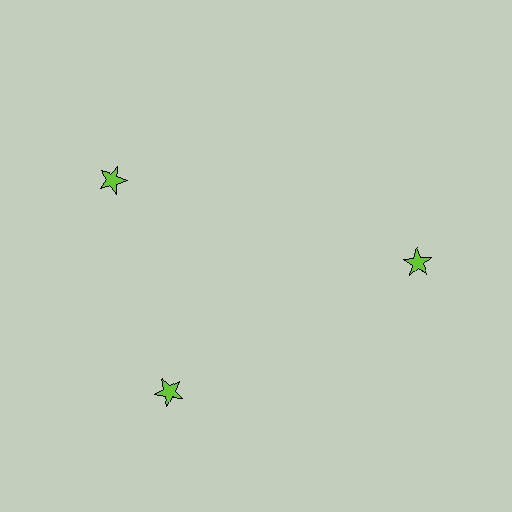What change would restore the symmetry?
The symmetry would be restored by rotating it back into even spacing with its neighbors so that all 3 stars sit at equal angles and equal distance from the center.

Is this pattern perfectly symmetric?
No. The 3 lime stars are arranged in a ring, but one element near the 11 o'clock position is rotated out of alignment along the ring, breaking the 3-fold rotational symmetry.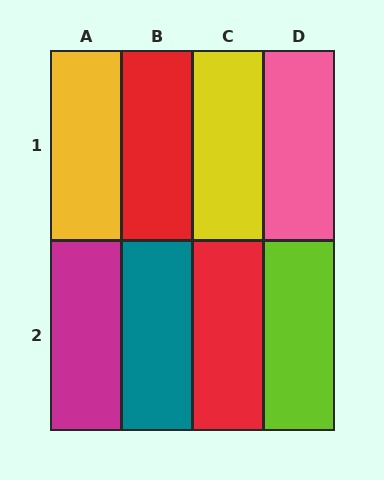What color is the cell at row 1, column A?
Yellow.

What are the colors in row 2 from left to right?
Magenta, teal, red, lime.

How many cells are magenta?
1 cell is magenta.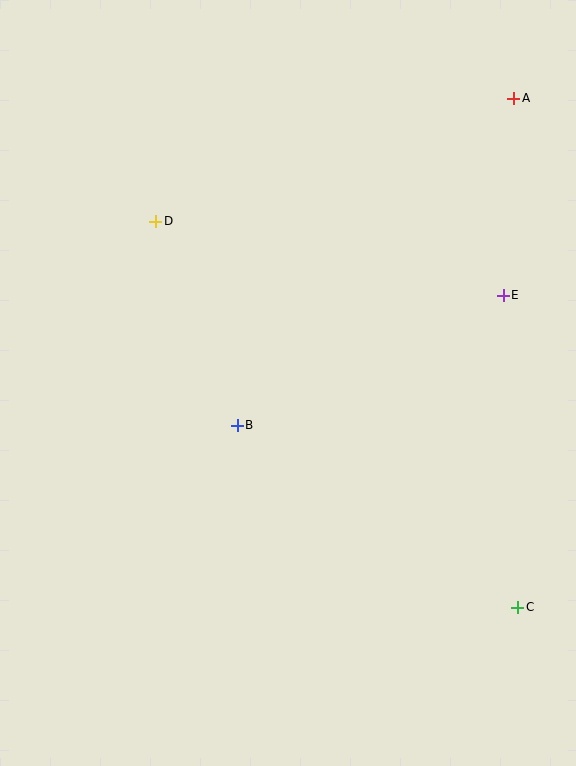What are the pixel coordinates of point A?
Point A is at (514, 98).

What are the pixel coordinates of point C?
Point C is at (518, 607).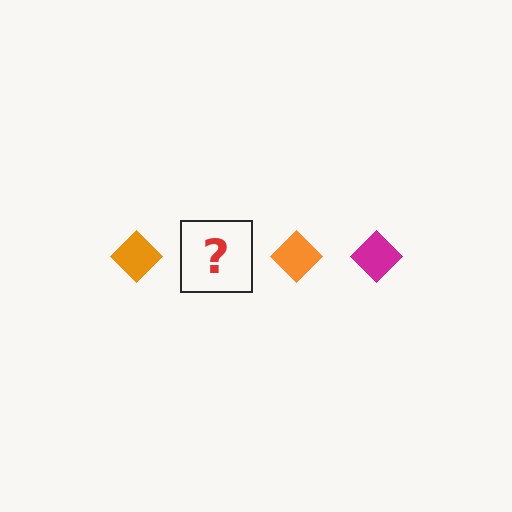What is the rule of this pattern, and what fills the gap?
The rule is that the pattern cycles through orange, magenta diamonds. The gap should be filled with a magenta diamond.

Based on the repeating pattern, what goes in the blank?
The blank should be a magenta diamond.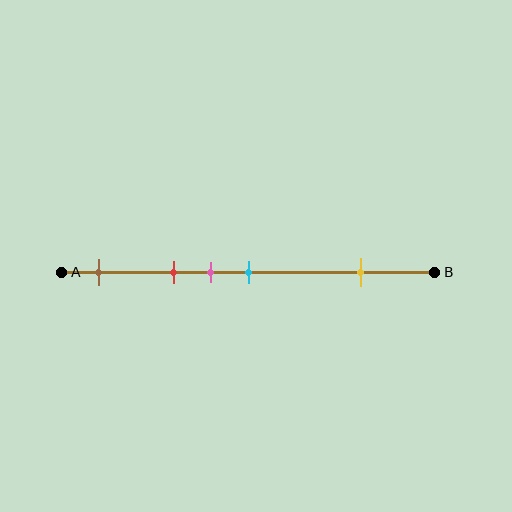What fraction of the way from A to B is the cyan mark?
The cyan mark is approximately 50% (0.5) of the way from A to B.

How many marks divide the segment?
There are 5 marks dividing the segment.